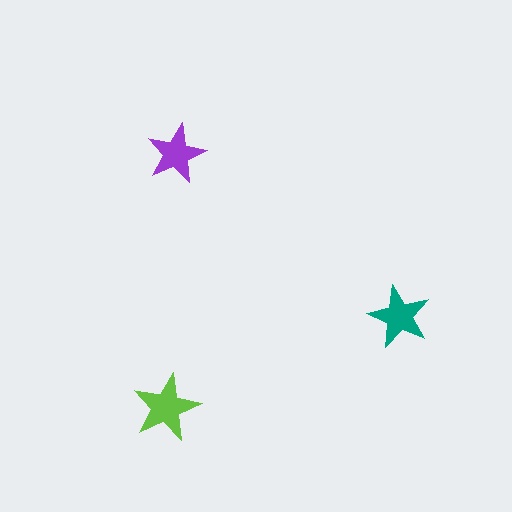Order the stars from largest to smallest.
the lime one, the teal one, the purple one.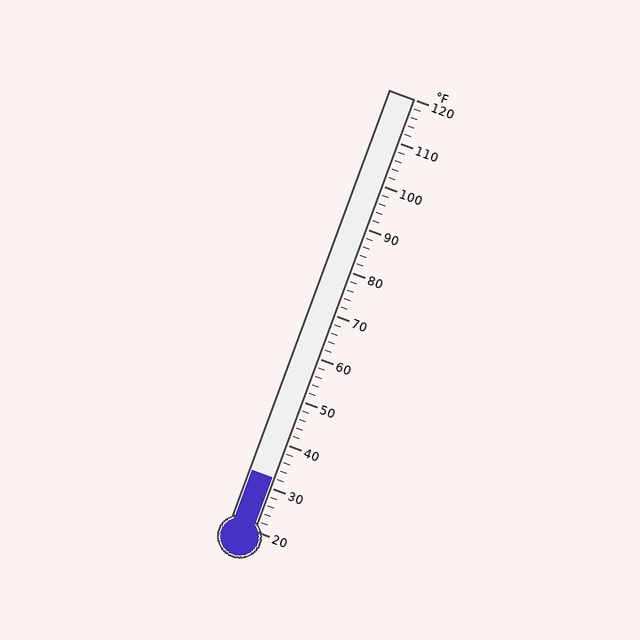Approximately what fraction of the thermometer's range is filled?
The thermometer is filled to approximately 10% of its range.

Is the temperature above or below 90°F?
The temperature is below 90°F.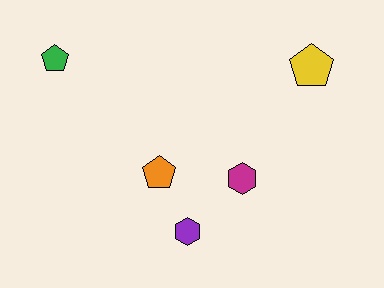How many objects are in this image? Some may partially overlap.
There are 5 objects.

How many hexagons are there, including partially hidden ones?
There are 2 hexagons.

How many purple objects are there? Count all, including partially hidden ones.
There is 1 purple object.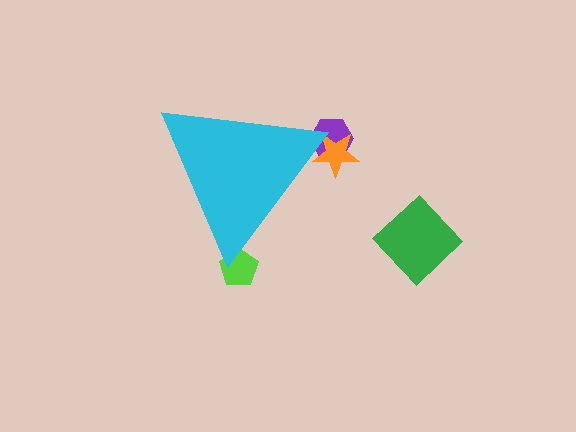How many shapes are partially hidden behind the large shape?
3 shapes are partially hidden.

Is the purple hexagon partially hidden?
Yes, the purple hexagon is partially hidden behind the cyan triangle.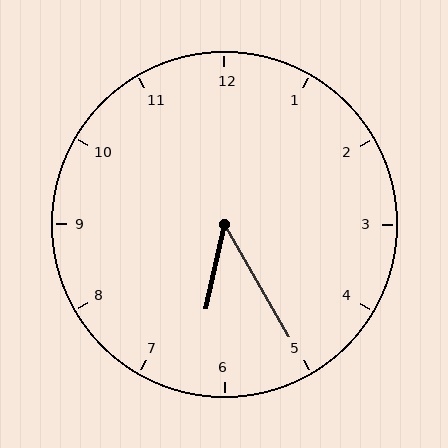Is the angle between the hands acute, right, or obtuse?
It is acute.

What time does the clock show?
6:25.